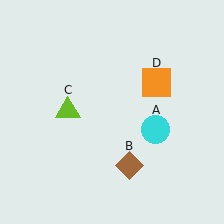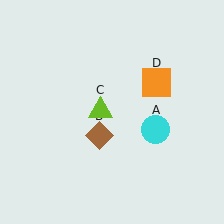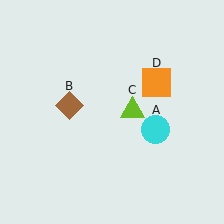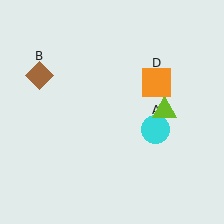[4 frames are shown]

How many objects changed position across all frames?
2 objects changed position: brown diamond (object B), lime triangle (object C).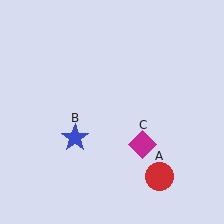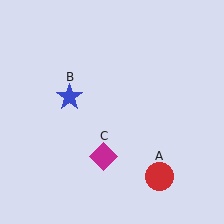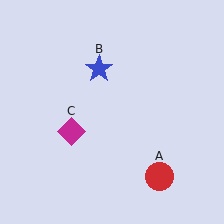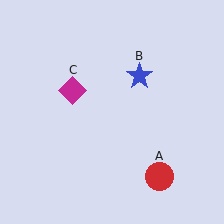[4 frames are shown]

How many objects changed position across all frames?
2 objects changed position: blue star (object B), magenta diamond (object C).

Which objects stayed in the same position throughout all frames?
Red circle (object A) remained stationary.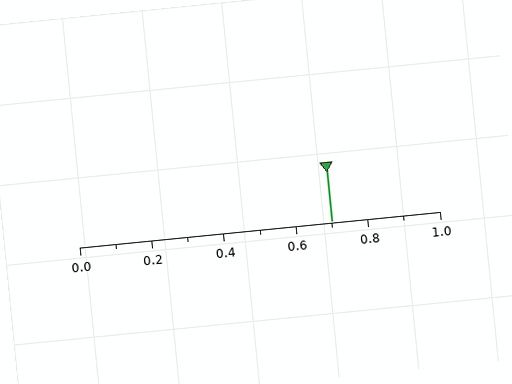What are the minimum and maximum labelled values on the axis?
The axis runs from 0.0 to 1.0.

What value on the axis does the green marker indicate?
The marker indicates approximately 0.7.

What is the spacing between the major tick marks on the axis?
The major ticks are spaced 0.2 apart.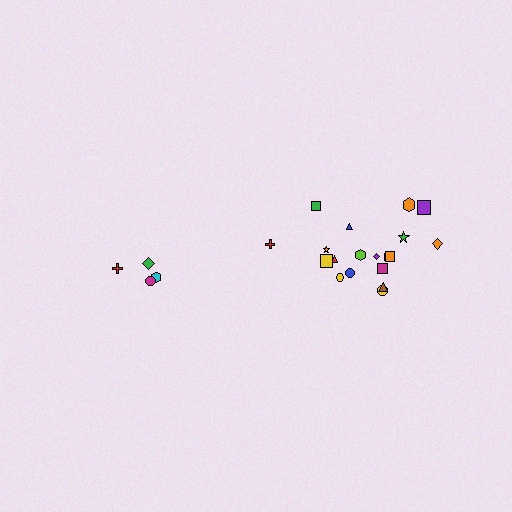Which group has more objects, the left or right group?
The right group.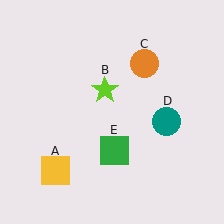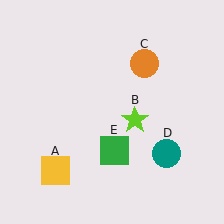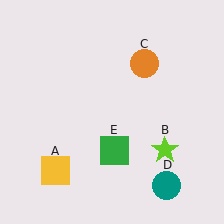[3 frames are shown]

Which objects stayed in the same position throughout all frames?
Yellow square (object A) and orange circle (object C) and green square (object E) remained stationary.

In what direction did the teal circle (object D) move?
The teal circle (object D) moved down.